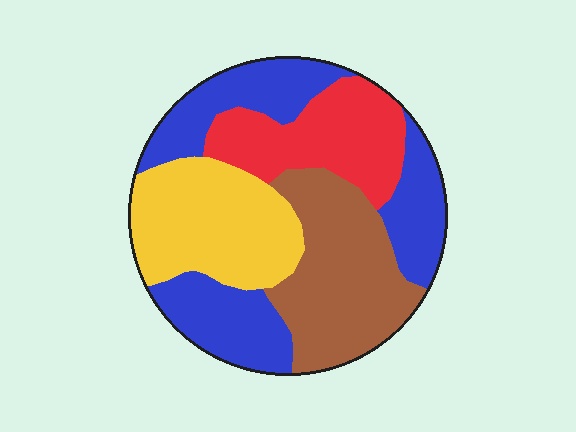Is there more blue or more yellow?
Blue.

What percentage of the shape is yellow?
Yellow takes up about one quarter (1/4) of the shape.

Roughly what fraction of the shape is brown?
Brown takes up less than a quarter of the shape.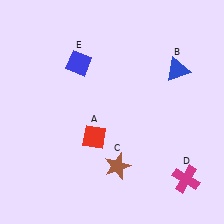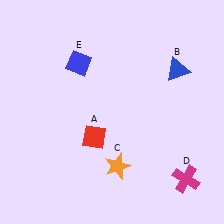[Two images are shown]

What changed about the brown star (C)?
In Image 1, C is brown. In Image 2, it changed to orange.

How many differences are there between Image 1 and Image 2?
There is 1 difference between the two images.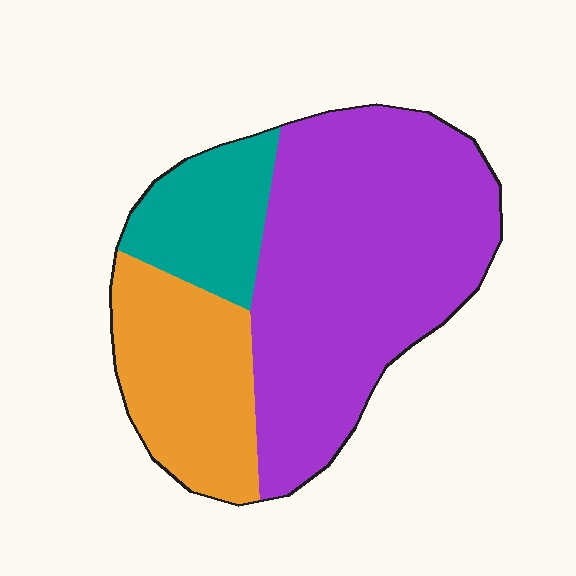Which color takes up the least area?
Teal, at roughly 15%.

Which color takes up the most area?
Purple, at roughly 60%.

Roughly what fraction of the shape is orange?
Orange takes up about one quarter (1/4) of the shape.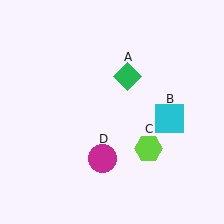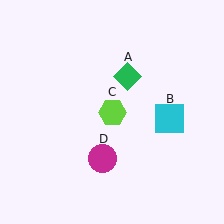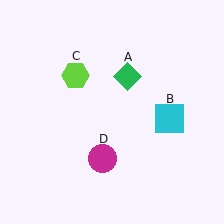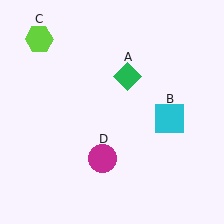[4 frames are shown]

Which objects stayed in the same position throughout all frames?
Green diamond (object A) and cyan square (object B) and magenta circle (object D) remained stationary.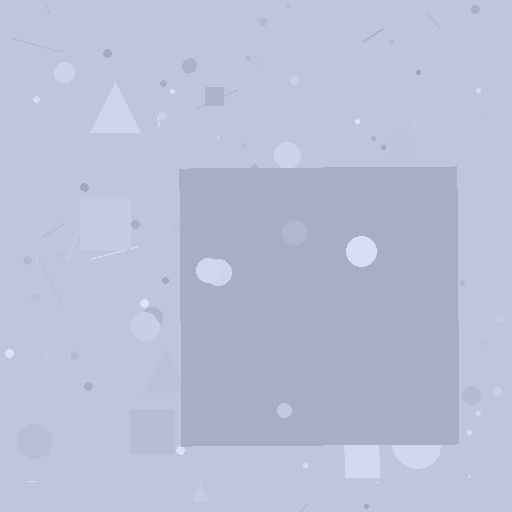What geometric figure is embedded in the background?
A square is embedded in the background.